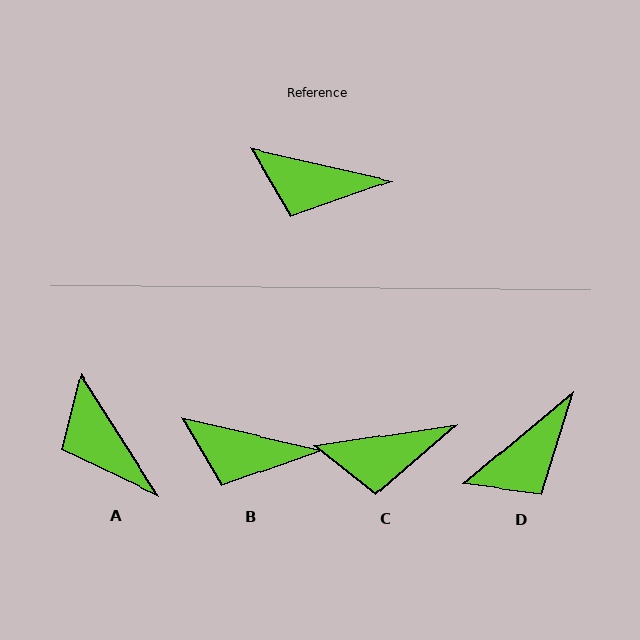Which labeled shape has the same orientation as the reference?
B.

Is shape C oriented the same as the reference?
No, it is off by about 21 degrees.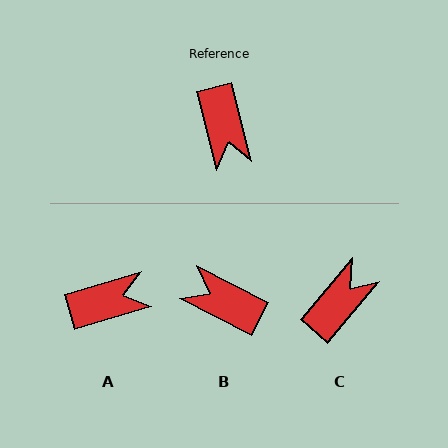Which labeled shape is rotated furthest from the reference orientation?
B, about 132 degrees away.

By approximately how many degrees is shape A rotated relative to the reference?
Approximately 92 degrees counter-clockwise.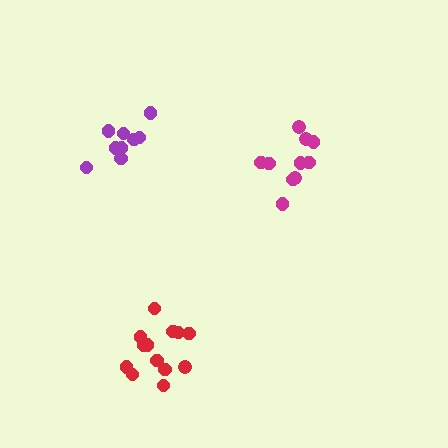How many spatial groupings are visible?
There are 3 spatial groupings.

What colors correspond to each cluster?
The clusters are colored: red, magenta, purple.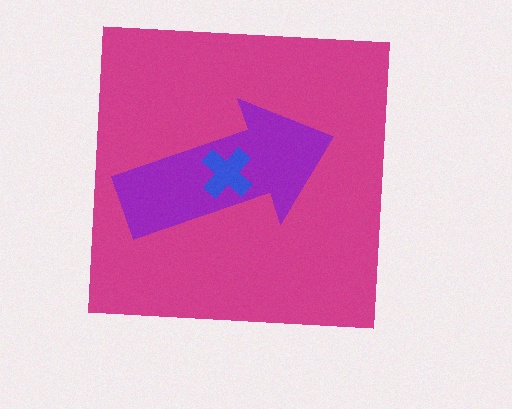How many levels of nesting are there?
3.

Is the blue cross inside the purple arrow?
Yes.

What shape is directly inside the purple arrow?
The blue cross.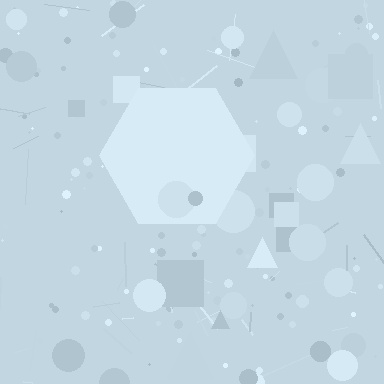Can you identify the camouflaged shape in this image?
The camouflaged shape is a hexagon.